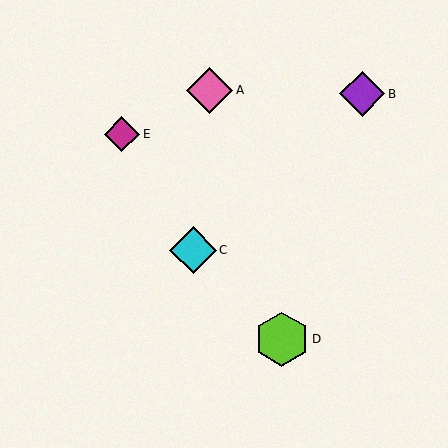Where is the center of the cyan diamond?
The center of the cyan diamond is at (193, 250).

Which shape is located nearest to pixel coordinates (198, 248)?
The cyan diamond (labeled C) at (193, 250) is nearest to that location.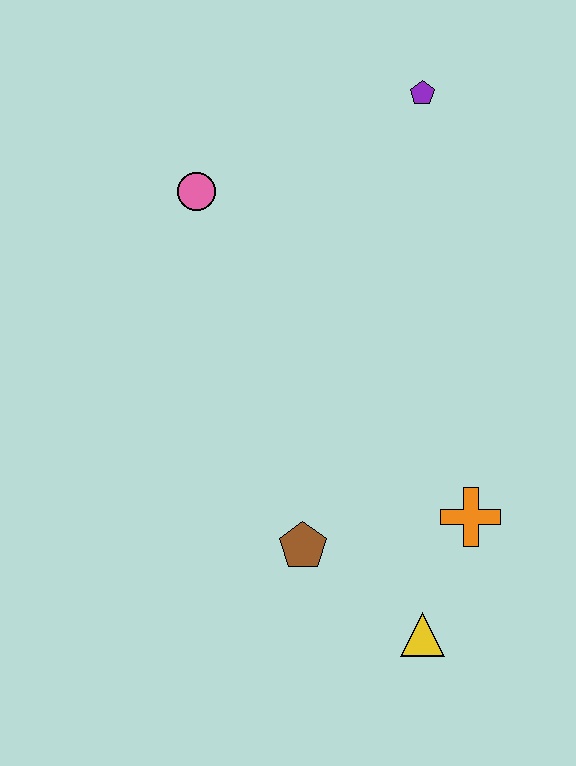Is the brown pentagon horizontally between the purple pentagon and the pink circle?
Yes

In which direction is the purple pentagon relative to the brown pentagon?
The purple pentagon is above the brown pentagon.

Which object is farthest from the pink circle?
The yellow triangle is farthest from the pink circle.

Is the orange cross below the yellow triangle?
No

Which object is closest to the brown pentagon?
The yellow triangle is closest to the brown pentagon.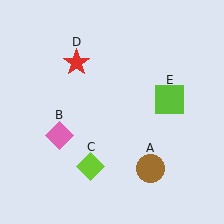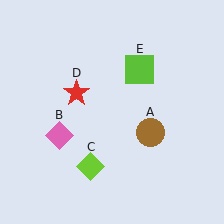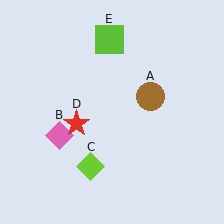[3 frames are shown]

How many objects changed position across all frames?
3 objects changed position: brown circle (object A), red star (object D), lime square (object E).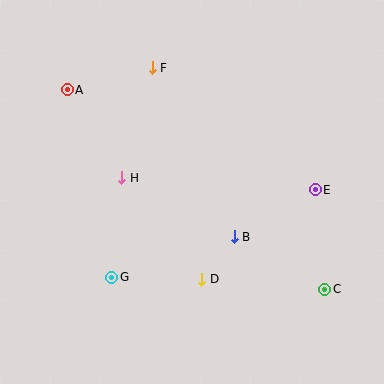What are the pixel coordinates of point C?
Point C is at (325, 289).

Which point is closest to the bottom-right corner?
Point C is closest to the bottom-right corner.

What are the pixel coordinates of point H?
Point H is at (122, 178).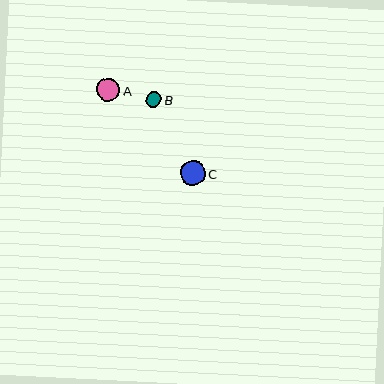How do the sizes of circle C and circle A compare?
Circle C and circle A are approximately the same size.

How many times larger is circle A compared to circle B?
Circle A is approximately 1.5 times the size of circle B.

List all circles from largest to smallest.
From largest to smallest: C, A, B.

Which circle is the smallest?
Circle B is the smallest with a size of approximately 16 pixels.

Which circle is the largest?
Circle C is the largest with a size of approximately 25 pixels.